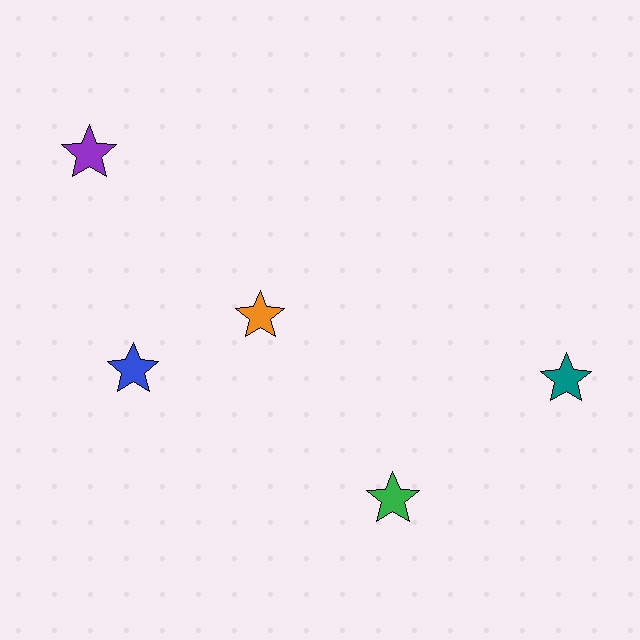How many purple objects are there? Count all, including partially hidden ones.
There is 1 purple object.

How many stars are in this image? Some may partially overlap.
There are 5 stars.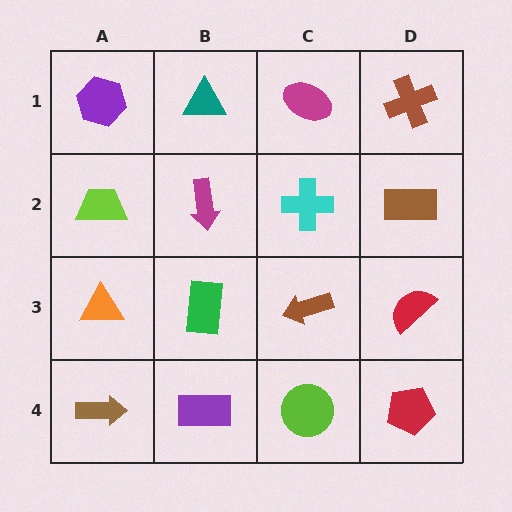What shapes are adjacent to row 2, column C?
A magenta ellipse (row 1, column C), a brown arrow (row 3, column C), a magenta arrow (row 2, column B), a brown rectangle (row 2, column D).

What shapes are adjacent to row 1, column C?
A cyan cross (row 2, column C), a teal triangle (row 1, column B), a brown cross (row 1, column D).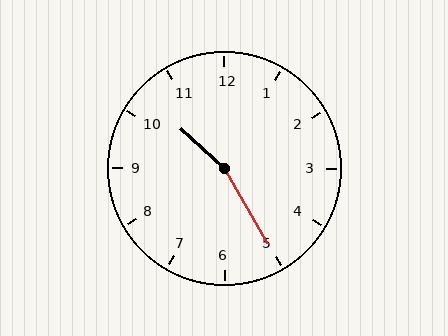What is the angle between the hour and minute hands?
Approximately 162 degrees.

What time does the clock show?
10:25.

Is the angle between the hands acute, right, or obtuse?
It is obtuse.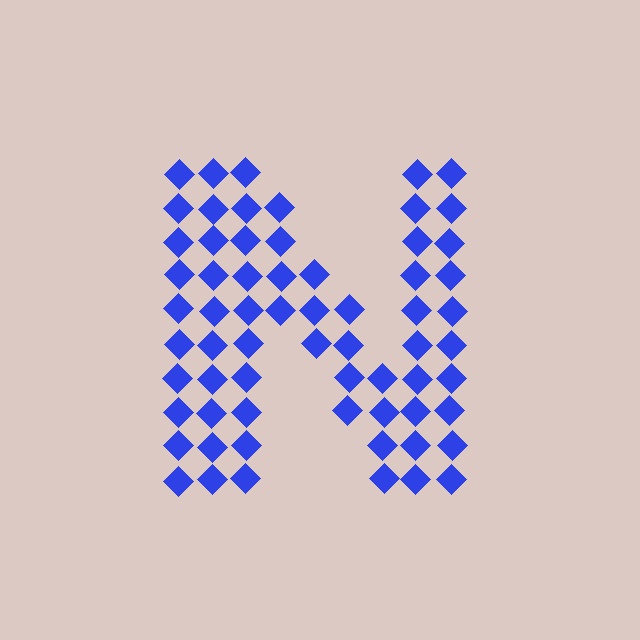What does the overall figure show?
The overall figure shows the letter N.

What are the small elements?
The small elements are diamonds.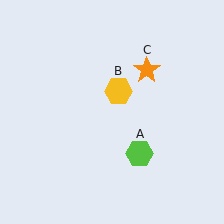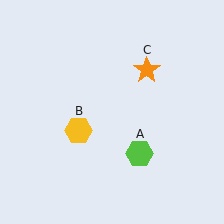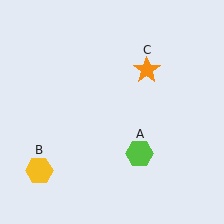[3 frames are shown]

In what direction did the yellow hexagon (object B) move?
The yellow hexagon (object B) moved down and to the left.